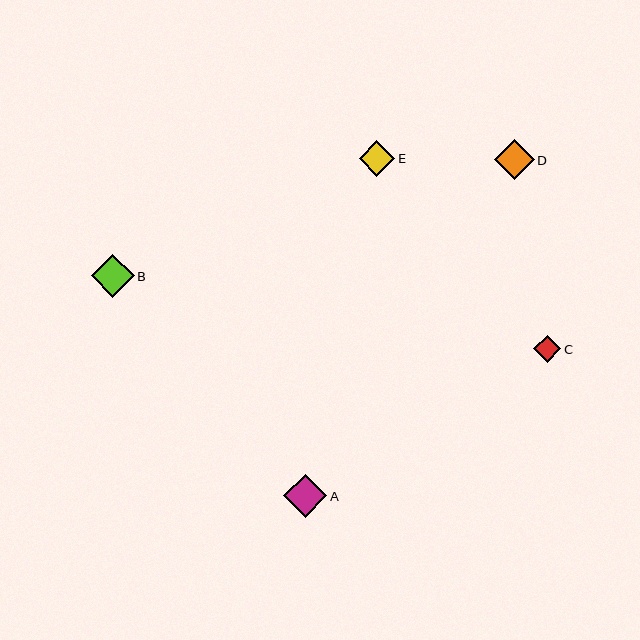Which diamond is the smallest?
Diamond C is the smallest with a size of approximately 27 pixels.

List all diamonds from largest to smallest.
From largest to smallest: A, B, D, E, C.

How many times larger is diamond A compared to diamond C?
Diamond A is approximately 1.6 times the size of diamond C.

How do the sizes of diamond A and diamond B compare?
Diamond A and diamond B are approximately the same size.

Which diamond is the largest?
Diamond A is the largest with a size of approximately 43 pixels.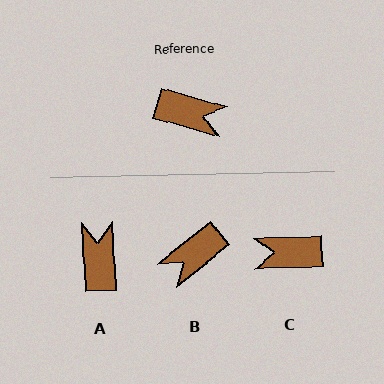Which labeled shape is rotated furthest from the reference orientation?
C, about 162 degrees away.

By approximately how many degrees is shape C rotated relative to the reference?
Approximately 162 degrees clockwise.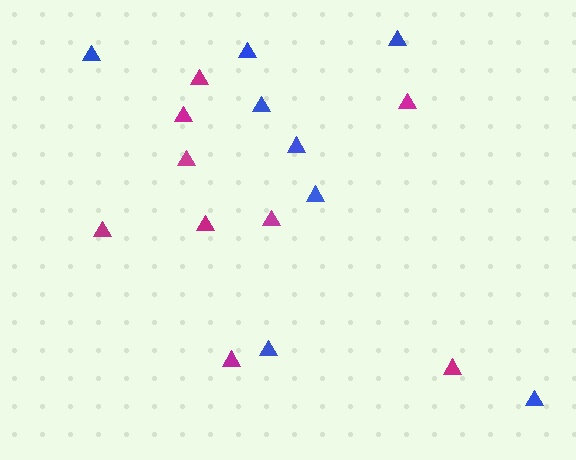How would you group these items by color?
There are 2 groups: one group of magenta triangles (9) and one group of blue triangles (8).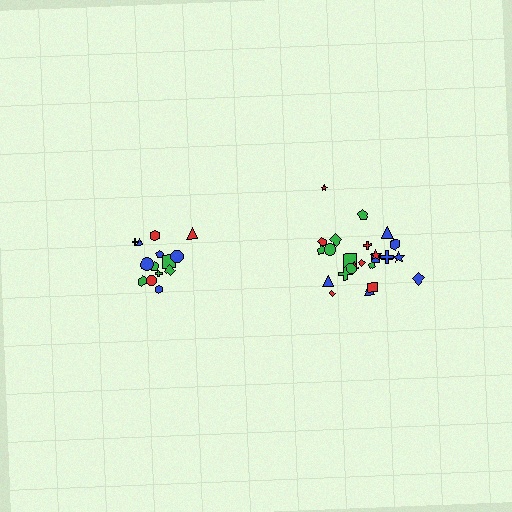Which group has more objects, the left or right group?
The right group.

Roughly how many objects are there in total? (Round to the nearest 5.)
Roughly 40 objects in total.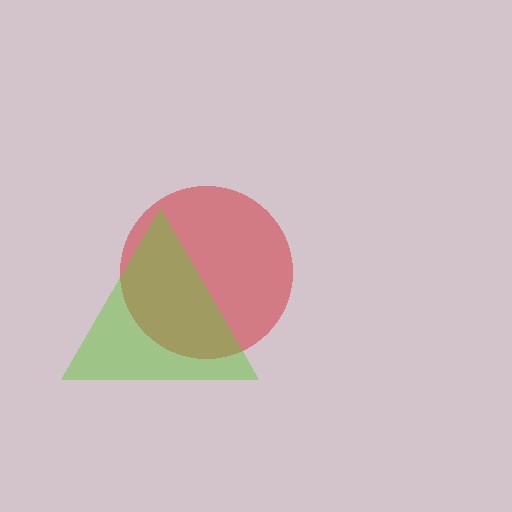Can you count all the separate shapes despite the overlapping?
Yes, there are 2 separate shapes.